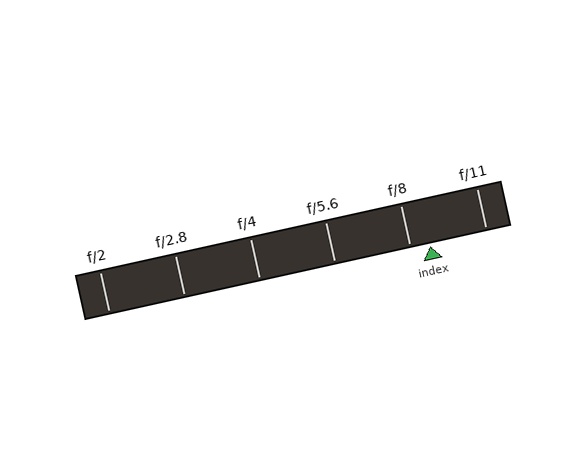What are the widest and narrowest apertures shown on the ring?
The widest aperture shown is f/2 and the narrowest is f/11.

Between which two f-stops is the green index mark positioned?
The index mark is between f/8 and f/11.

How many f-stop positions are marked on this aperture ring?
There are 6 f-stop positions marked.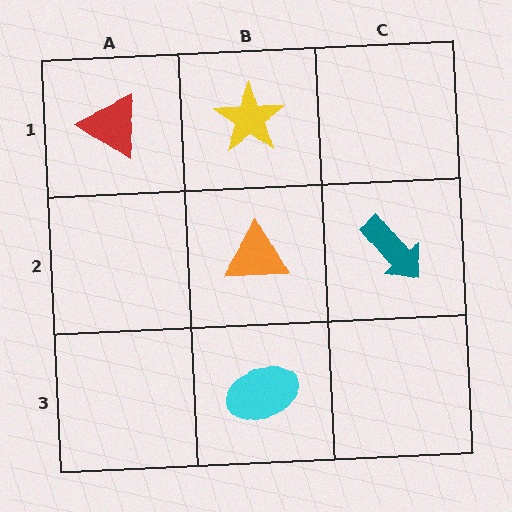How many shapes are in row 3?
1 shape.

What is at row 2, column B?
An orange triangle.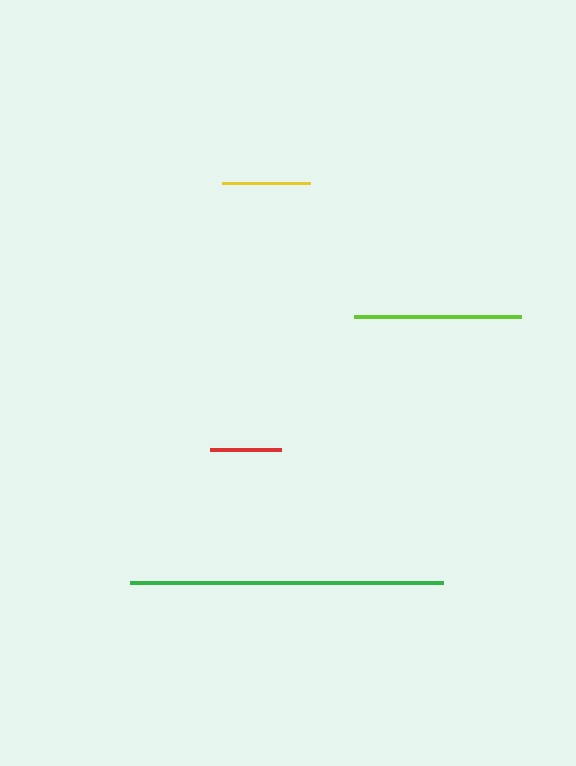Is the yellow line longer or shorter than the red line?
The yellow line is longer than the red line.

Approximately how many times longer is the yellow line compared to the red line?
The yellow line is approximately 1.2 times the length of the red line.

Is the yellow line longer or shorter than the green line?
The green line is longer than the yellow line.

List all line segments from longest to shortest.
From longest to shortest: green, lime, yellow, red.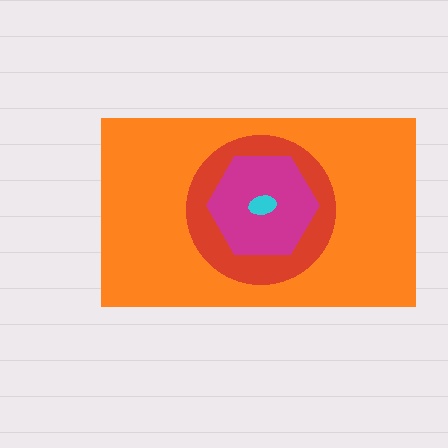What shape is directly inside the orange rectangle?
The red circle.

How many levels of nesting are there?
4.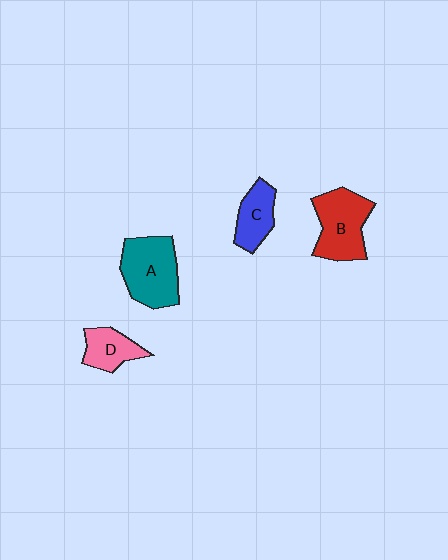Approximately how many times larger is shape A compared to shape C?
Approximately 1.7 times.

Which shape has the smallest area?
Shape D (pink).